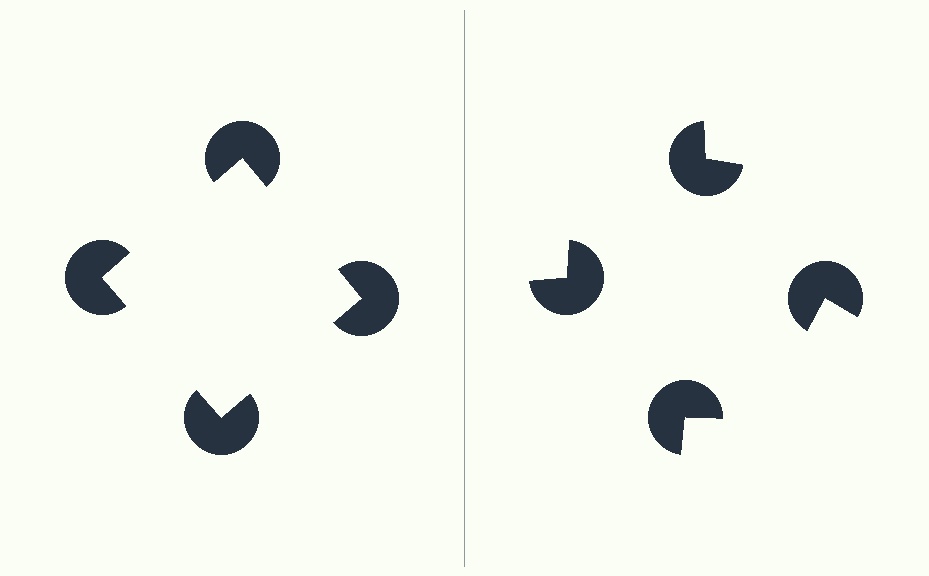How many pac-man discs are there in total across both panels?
8 — 4 on each side.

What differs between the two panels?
The pac-man discs are positioned identically on both sides; only the wedge orientations differ. On the left they align to a square; on the right they are misaligned.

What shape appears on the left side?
An illusory square.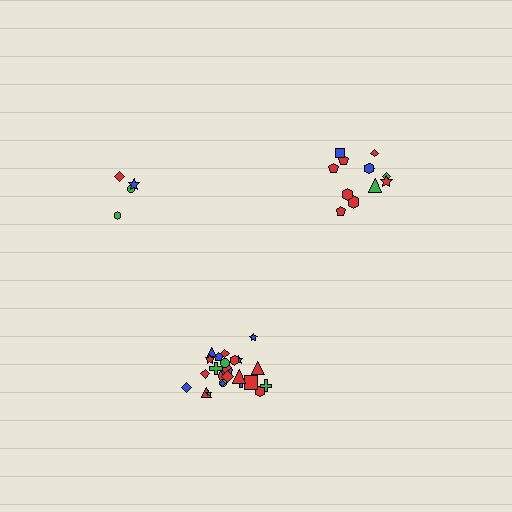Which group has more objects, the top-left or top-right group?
The top-right group.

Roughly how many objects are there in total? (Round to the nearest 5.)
Roughly 40 objects in total.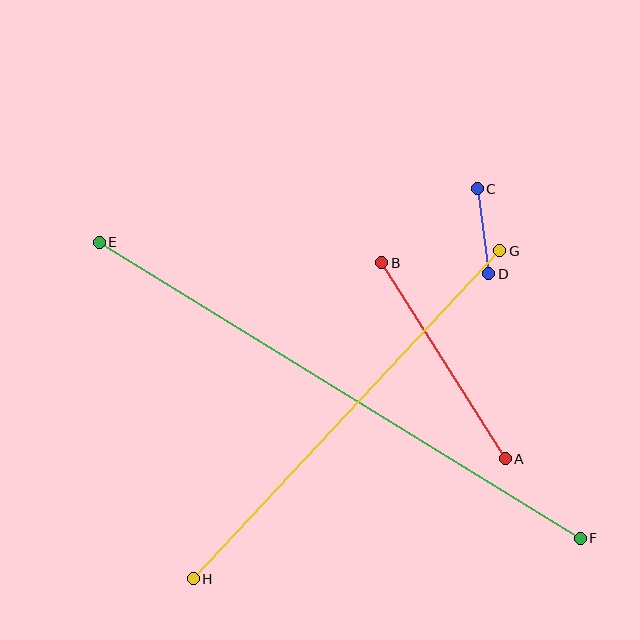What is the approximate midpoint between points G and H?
The midpoint is at approximately (346, 415) pixels.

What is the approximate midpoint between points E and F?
The midpoint is at approximately (340, 390) pixels.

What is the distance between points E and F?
The distance is approximately 565 pixels.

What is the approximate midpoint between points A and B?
The midpoint is at approximately (444, 361) pixels.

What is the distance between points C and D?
The distance is approximately 86 pixels.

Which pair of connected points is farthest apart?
Points E and F are farthest apart.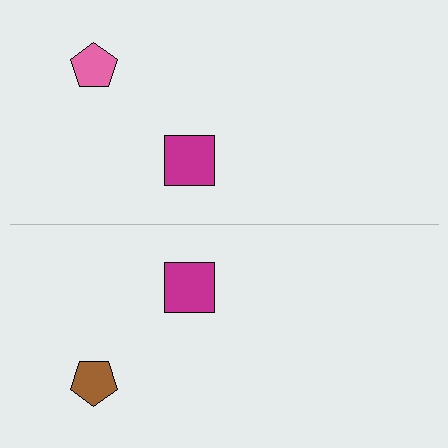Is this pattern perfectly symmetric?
No, the pattern is not perfectly symmetric. The brown pentagon on the bottom side breaks the symmetry — its mirror counterpart is pink.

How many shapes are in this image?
There are 4 shapes in this image.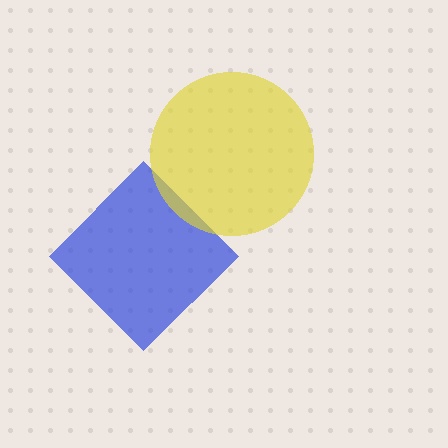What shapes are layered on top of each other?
The layered shapes are: a blue diamond, a yellow circle.